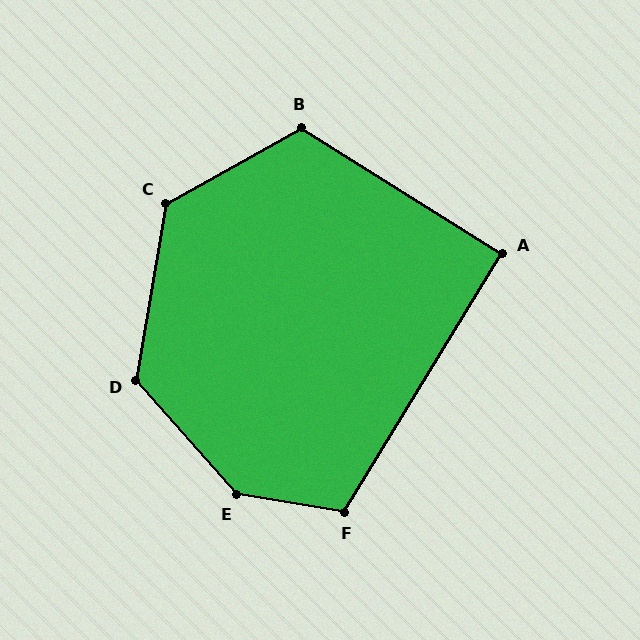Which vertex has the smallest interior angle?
A, at approximately 91 degrees.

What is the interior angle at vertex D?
Approximately 129 degrees (obtuse).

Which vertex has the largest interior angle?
E, at approximately 141 degrees.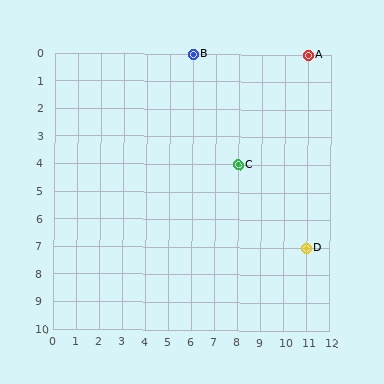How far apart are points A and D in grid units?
Points A and D are 7 rows apart.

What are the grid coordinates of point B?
Point B is at grid coordinates (6, 0).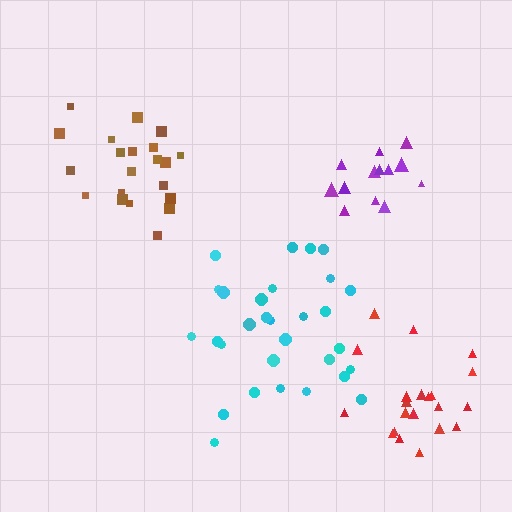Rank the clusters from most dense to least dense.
purple, brown, red, cyan.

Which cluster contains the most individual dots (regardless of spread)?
Cyan (30).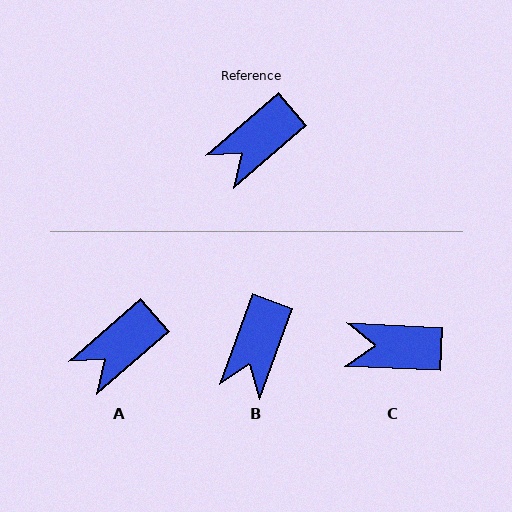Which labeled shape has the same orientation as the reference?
A.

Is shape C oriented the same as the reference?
No, it is off by about 44 degrees.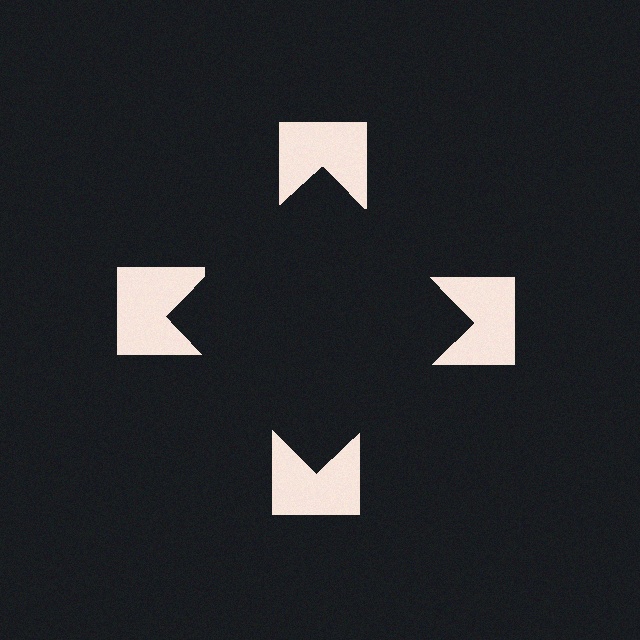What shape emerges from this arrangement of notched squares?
An illusory square — its edges are inferred from the aligned wedge cuts in the notched squares, not physically drawn.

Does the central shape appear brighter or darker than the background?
It typically appears slightly darker than the background, even though no actual brightness change is drawn.